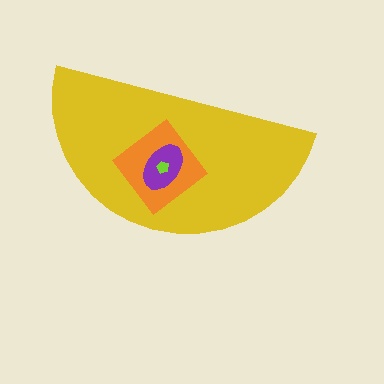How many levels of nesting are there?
4.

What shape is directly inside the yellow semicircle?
The orange diamond.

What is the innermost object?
The lime pentagon.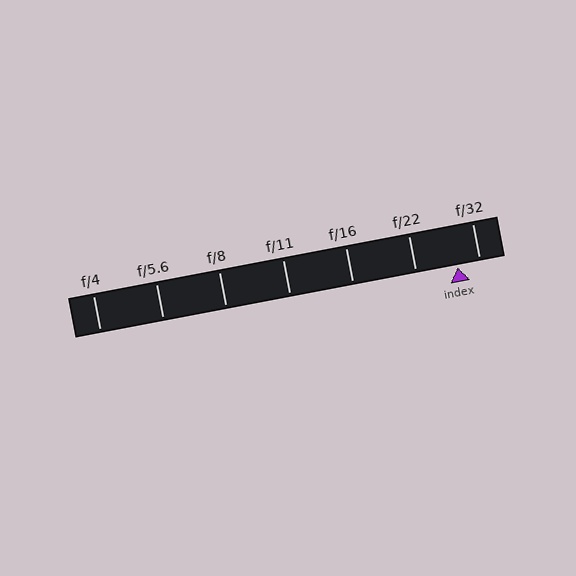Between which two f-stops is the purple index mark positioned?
The index mark is between f/22 and f/32.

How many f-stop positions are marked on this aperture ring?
There are 7 f-stop positions marked.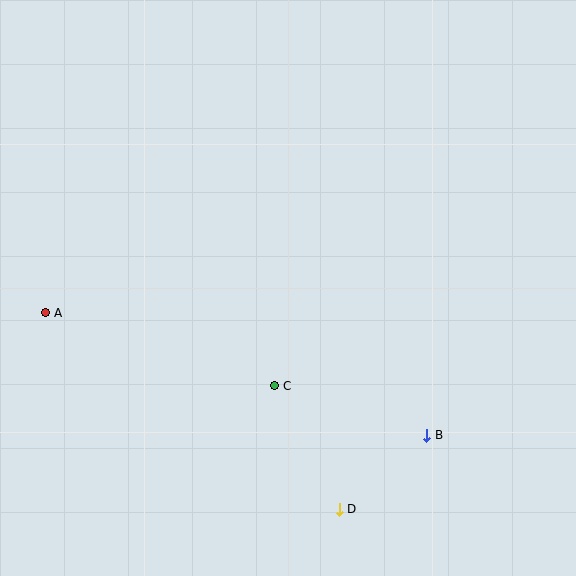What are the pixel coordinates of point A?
Point A is at (46, 313).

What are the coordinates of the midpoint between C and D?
The midpoint between C and D is at (307, 448).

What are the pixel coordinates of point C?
Point C is at (275, 386).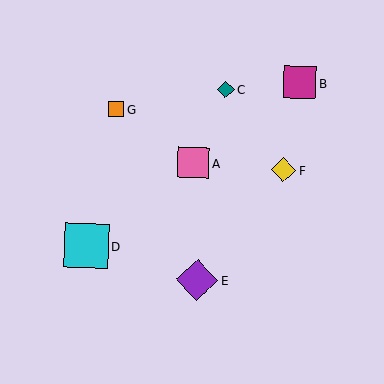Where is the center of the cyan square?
The center of the cyan square is at (86, 246).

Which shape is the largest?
The cyan square (labeled D) is the largest.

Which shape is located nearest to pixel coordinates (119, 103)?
The orange square (labeled G) at (116, 110) is nearest to that location.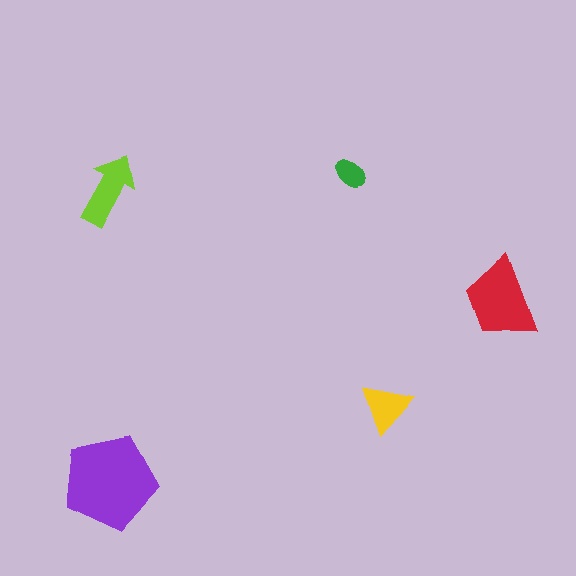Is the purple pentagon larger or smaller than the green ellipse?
Larger.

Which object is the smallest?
The green ellipse.